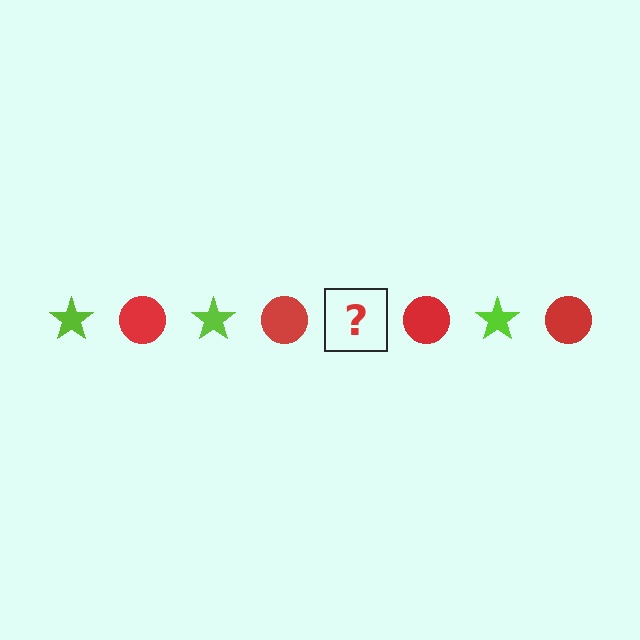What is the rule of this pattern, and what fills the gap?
The rule is that the pattern alternates between lime star and red circle. The gap should be filled with a lime star.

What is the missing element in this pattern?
The missing element is a lime star.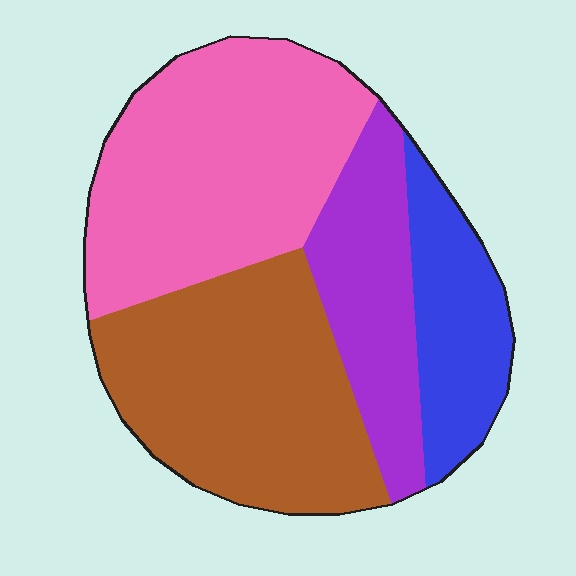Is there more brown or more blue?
Brown.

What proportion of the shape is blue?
Blue takes up about one sixth (1/6) of the shape.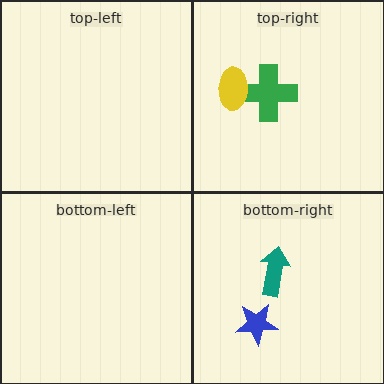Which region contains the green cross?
The top-right region.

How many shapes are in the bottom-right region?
2.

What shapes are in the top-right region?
The green cross, the yellow ellipse.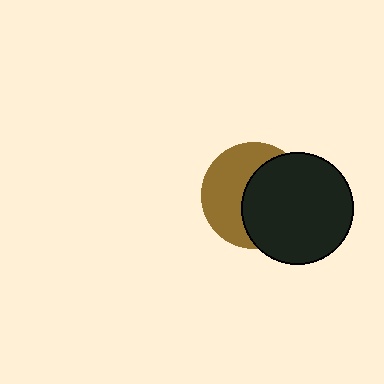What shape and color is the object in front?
The object in front is a black circle.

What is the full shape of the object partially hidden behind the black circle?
The partially hidden object is a brown circle.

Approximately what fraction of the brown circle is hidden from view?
Roughly 52% of the brown circle is hidden behind the black circle.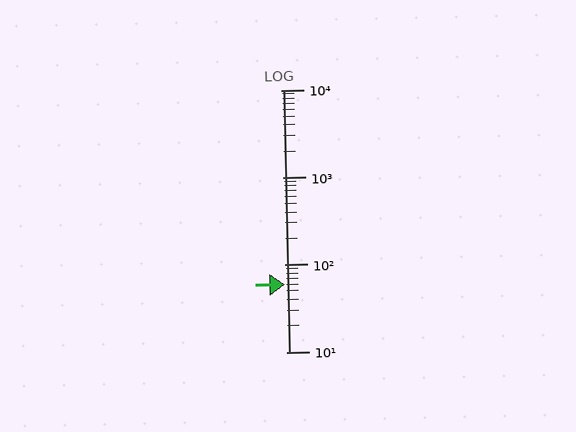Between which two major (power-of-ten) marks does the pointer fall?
The pointer is between 10 and 100.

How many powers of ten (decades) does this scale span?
The scale spans 3 decades, from 10 to 10000.